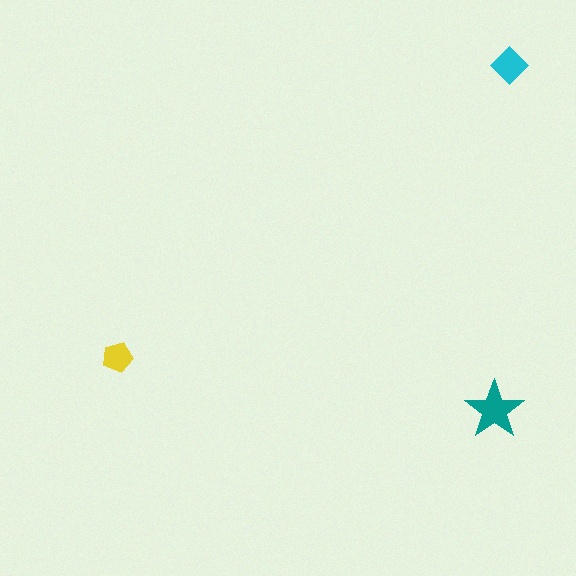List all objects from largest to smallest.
The teal star, the cyan diamond, the yellow pentagon.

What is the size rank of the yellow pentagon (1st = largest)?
3rd.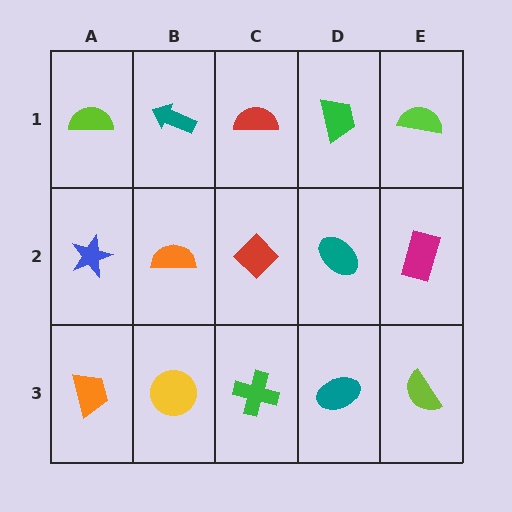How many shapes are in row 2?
5 shapes.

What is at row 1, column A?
A lime semicircle.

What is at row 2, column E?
A magenta rectangle.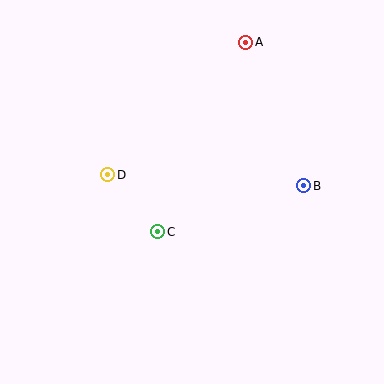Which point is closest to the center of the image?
Point C at (158, 232) is closest to the center.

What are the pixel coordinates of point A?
Point A is at (245, 42).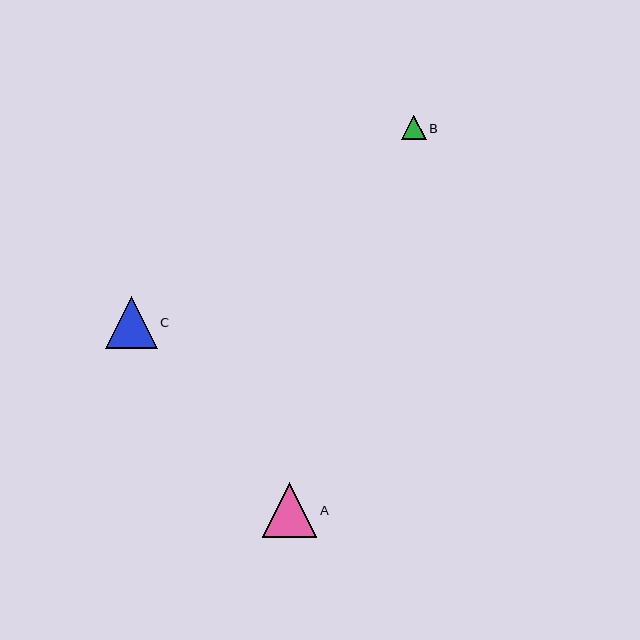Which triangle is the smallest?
Triangle B is the smallest with a size of approximately 24 pixels.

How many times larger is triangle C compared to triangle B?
Triangle C is approximately 2.1 times the size of triangle B.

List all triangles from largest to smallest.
From largest to smallest: A, C, B.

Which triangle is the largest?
Triangle A is the largest with a size of approximately 54 pixels.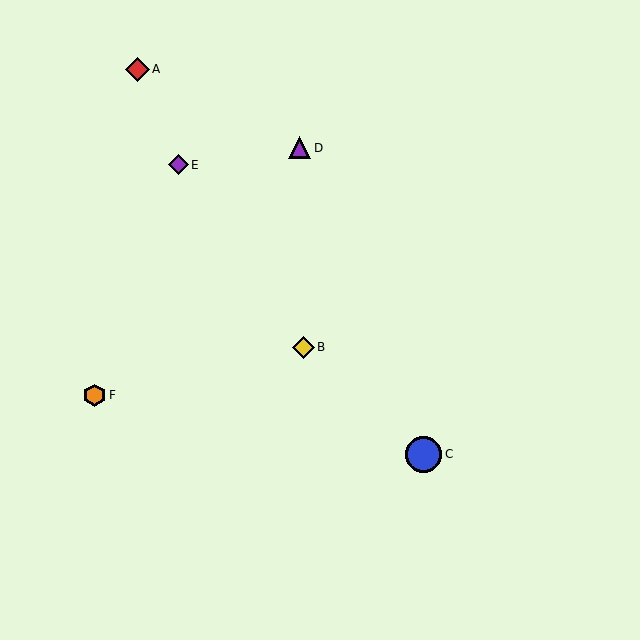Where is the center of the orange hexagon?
The center of the orange hexagon is at (94, 395).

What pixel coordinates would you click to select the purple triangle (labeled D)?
Click at (300, 148) to select the purple triangle D.